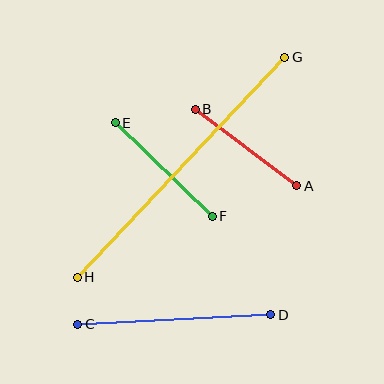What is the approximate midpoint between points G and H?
The midpoint is at approximately (181, 167) pixels.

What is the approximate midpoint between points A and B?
The midpoint is at approximately (246, 148) pixels.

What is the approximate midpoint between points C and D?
The midpoint is at approximately (174, 320) pixels.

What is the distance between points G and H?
The distance is approximately 302 pixels.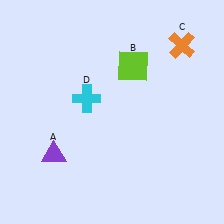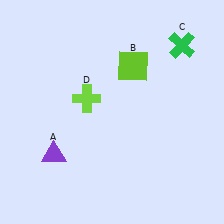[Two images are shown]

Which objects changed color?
C changed from orange to green. D changed from cyan to lime.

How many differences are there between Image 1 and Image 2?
There are 2 differences between the two images.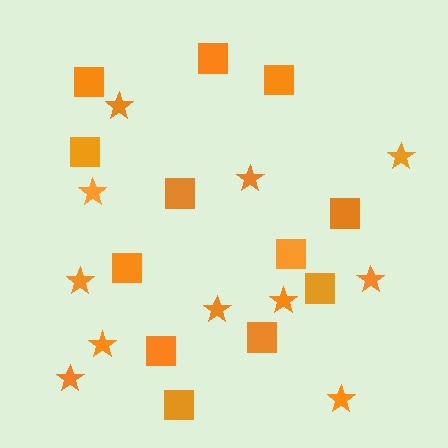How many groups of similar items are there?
There are 2 groups: one group of stars (11) and one group of squares (12).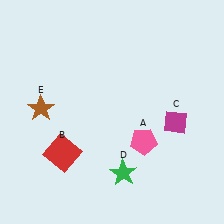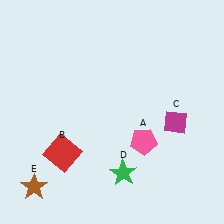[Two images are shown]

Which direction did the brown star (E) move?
The brown star (E) moved down.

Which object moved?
The brown star (E) moved down.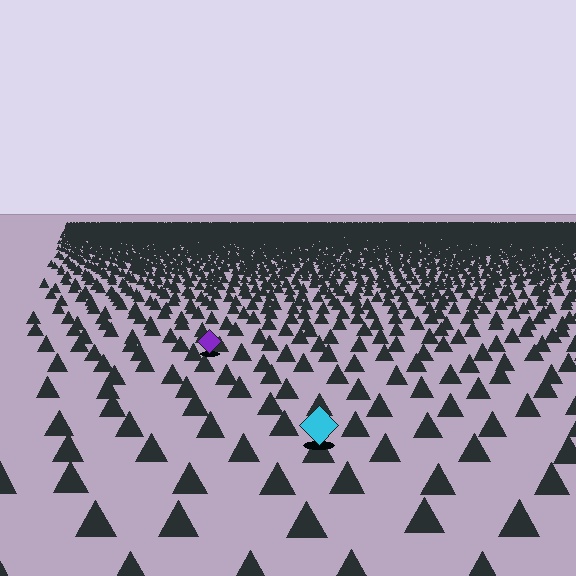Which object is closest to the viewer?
The cyan diamond is closest. The texture marks near it are larger and more spread out.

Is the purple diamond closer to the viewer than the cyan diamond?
No. The cyan diamond is closer — you can tell from the texture gradient: the ground texture is coarser near it.